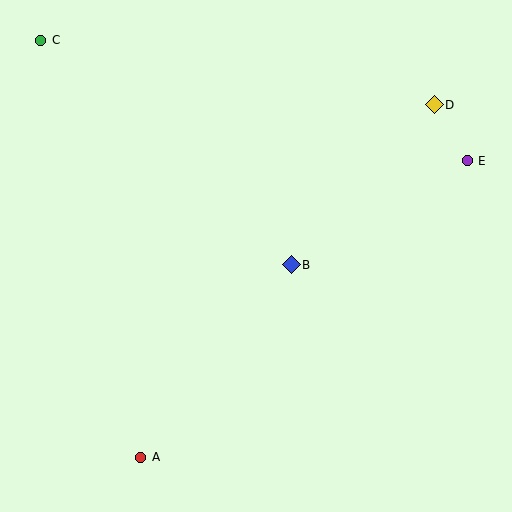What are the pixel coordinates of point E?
Point E is at (467, 161).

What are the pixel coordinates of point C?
Point C is at (41, 41).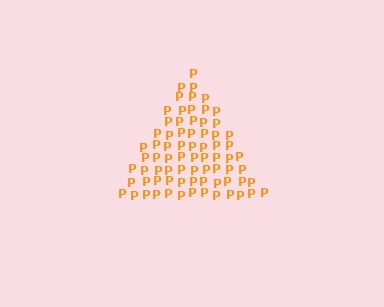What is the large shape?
The large shape is a triangle.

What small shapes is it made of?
It is made of small letter P's.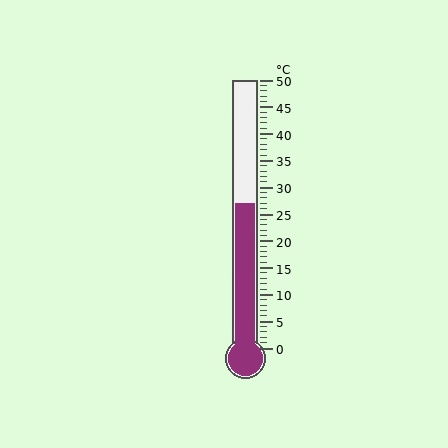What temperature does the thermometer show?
The thermometer shows approximately 27°C.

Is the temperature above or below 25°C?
The temperature is above 25°C.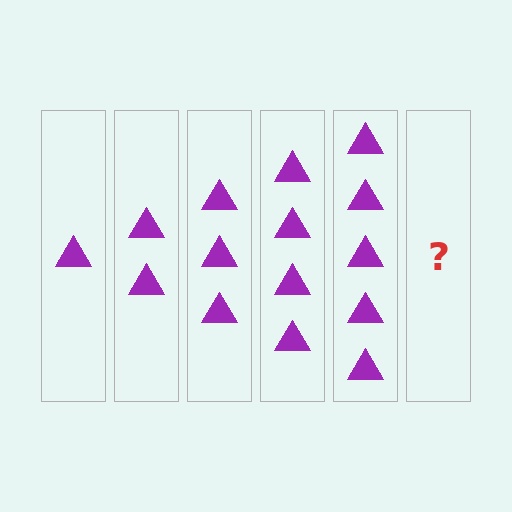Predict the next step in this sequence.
The next step is 6 triangles.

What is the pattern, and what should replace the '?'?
The pattern is that each step adds one more triangle. The '?' should be 6 triangles.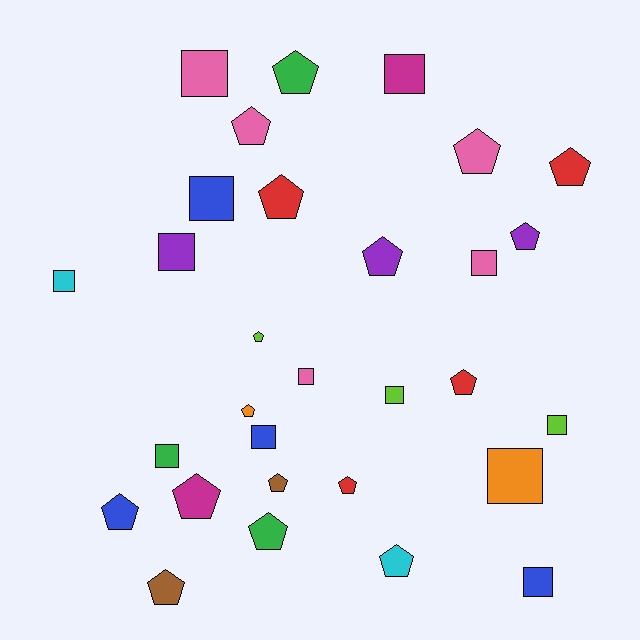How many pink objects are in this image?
There are 5 pink objects.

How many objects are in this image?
There are 30 objects.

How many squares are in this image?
There are 13 squares.